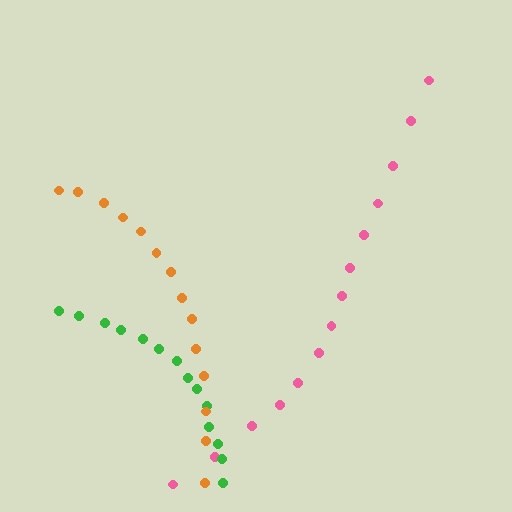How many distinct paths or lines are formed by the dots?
There are 3 distinct paths.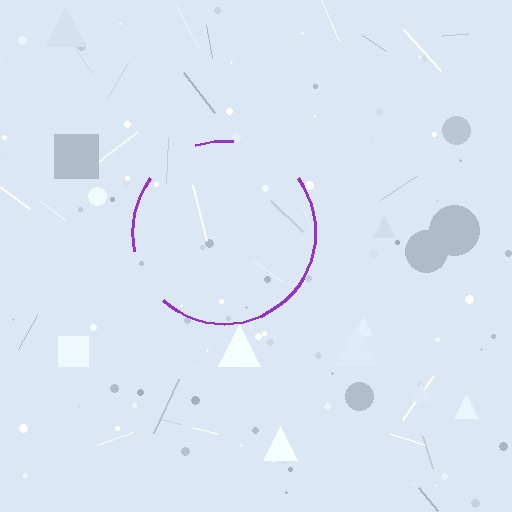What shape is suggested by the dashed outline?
The dashed outline suggests a circle.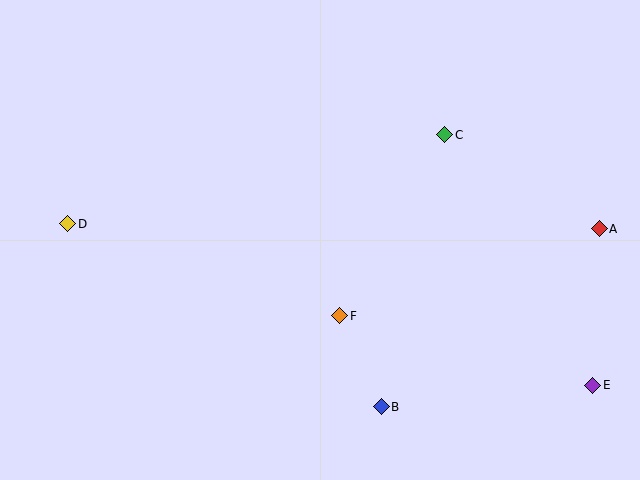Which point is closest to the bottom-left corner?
Point D is closest to the bottom-left corner.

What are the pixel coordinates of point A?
Point A is at (599, 229).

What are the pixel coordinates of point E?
Point E is at (593, 385).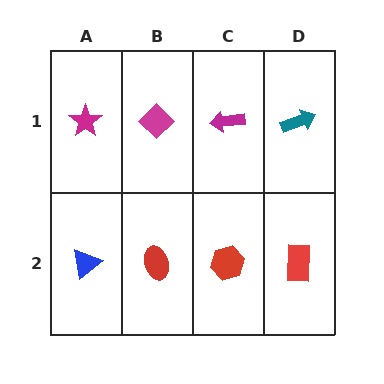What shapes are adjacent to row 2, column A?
A magenta star (row 1, column A), a red ellipse (row 2, column B).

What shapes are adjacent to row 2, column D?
A teal arrow (row 1, column D), a red hexagon (row 2, column C).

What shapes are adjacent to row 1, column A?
A blue triangle (row 2, column A), a magenta diamond (row 1, column B).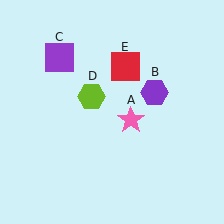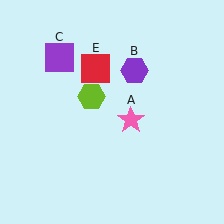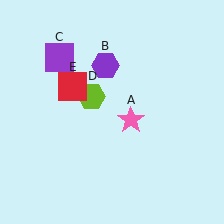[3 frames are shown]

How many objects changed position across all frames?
2 objects changed position: purple hexagon (object B), red square (object E).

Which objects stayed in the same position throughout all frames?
Pink star (object A) and purple square (object C) and lime hexagon (object D) remained stationary.